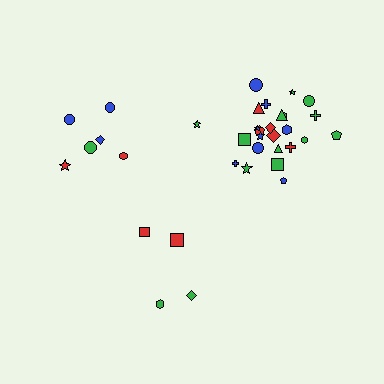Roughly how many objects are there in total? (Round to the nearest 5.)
Roughly 35 objects in total.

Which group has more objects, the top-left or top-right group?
The top-right group.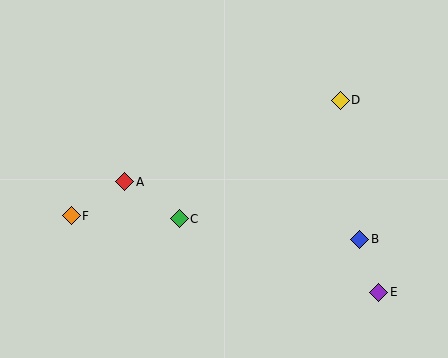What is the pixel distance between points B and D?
The distance between B and D is 141 pixels.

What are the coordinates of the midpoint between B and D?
The midpoint between B and D is at (350, 170).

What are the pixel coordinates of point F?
Point F is at (71, 216).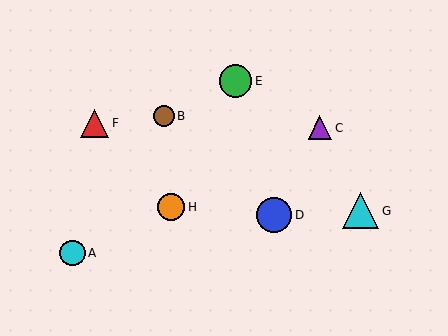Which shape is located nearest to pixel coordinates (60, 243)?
The cyan circle (labeled A) at (73, 253) is nearest to that location.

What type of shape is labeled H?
Shape H is an orange circle.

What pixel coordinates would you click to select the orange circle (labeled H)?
Click at (171, 207) to select the orange circle H.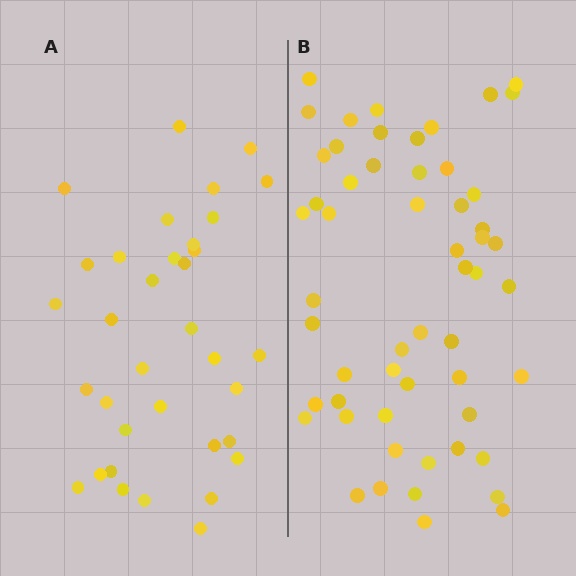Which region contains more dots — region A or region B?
Region B (the right region) has more dots.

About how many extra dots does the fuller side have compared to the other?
Region B has approximately 20 more dots than region A.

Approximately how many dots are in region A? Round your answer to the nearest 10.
About 40 dots. (The exact count is 35, which rounds to 40.)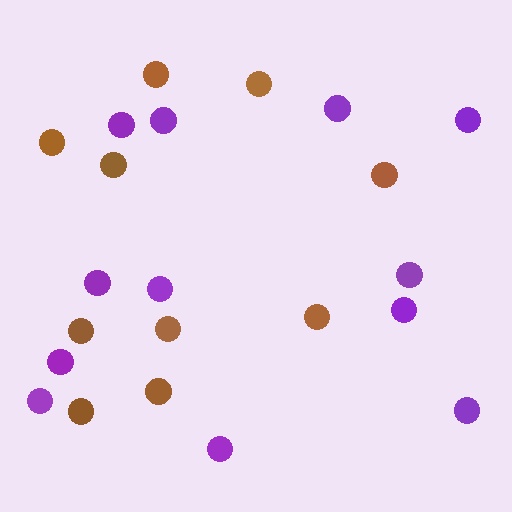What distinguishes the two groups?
There are 2 groups: one group of brown circles (10) and one group of purple circles (12).